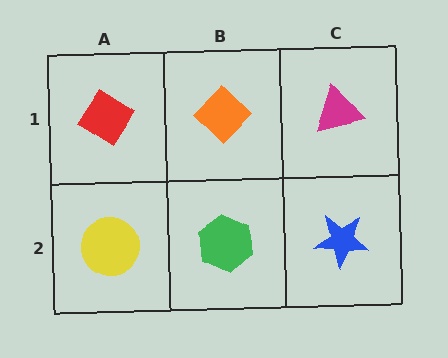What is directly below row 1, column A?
A yellow circle.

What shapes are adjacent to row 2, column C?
A magenta triangle (row 1, column C), a green hexagon (row 2, column B).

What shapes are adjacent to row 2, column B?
An orange diamond (row 1, column B), a yellow circle (row 2, column A), a blue star (row 2, column C).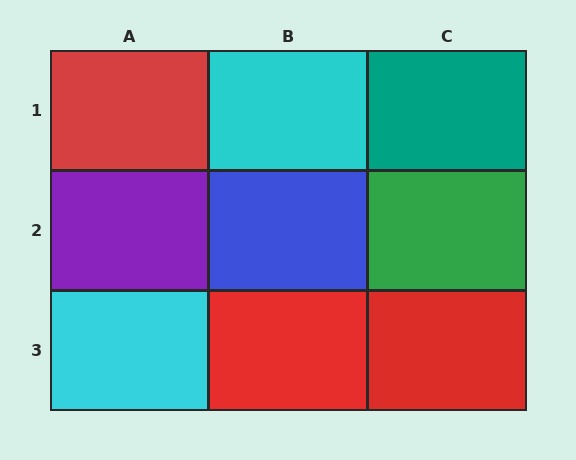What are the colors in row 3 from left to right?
Cyan, red, red.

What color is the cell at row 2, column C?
Green.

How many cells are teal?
1 cell is teal.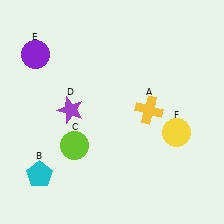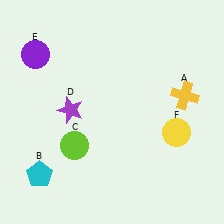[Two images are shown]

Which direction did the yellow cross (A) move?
The yellow cross (A) moved right.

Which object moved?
The yellow cross (A) moved right.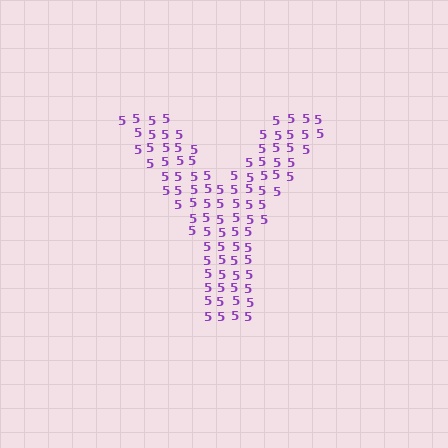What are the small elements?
The small elements are digit 5's.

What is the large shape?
The large shape is the letter Y.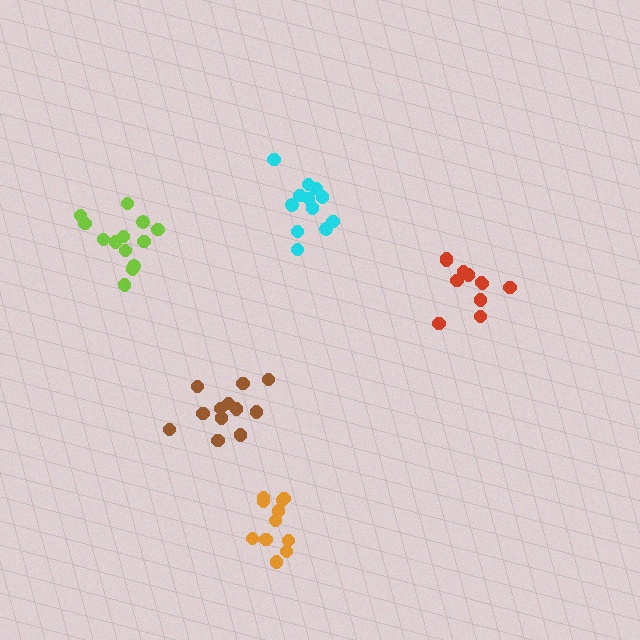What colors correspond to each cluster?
The clusters are colored: brown, cyan, lime, red, orange.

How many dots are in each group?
Group 1: 12 dots, Group 2: 12 dots, Group 3: 13 dots, Group 4: 11 dots, Group 5: 11 dots (59 total).